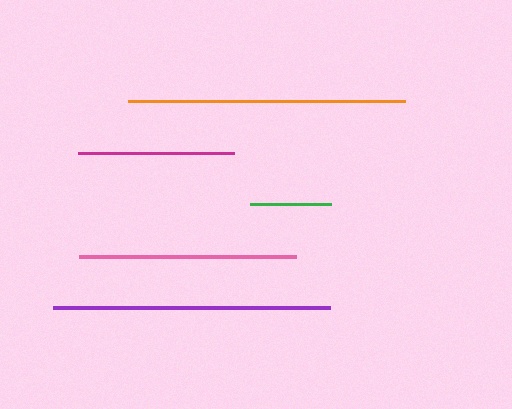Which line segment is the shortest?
The green line is the shortest at approximately 81 pixels.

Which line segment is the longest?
The purple line is the longest at approximately 277 pixels.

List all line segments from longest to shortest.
From longest to shortest: purple, orange, pink, magenta, green.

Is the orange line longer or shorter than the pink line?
The orange line is longer than the pink line.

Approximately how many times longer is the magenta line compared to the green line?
The magenta line is approximately 1.9 times the length of the green line.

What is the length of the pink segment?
The pink segment is approximately 217 pixels long.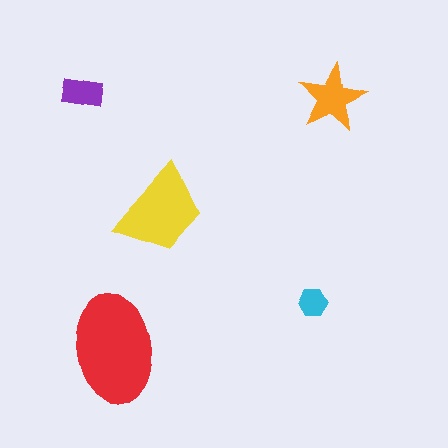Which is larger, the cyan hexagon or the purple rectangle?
The purple rectangle.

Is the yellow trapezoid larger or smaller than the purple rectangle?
Larger.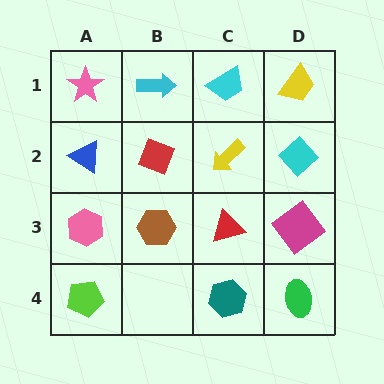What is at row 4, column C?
A teal hexagon.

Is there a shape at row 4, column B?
No, that cell is empty.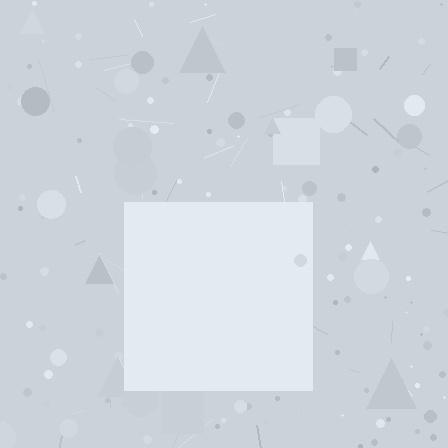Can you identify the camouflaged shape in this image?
The camouflaged shape is a square.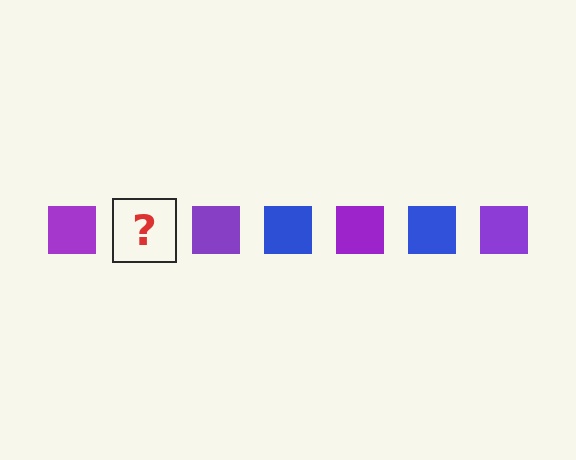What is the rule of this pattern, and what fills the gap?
The rule is that the pattern cycles through purple, blue squares. The gap should be filled with a blue square.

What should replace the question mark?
The question mark should be replaced with a blue square.